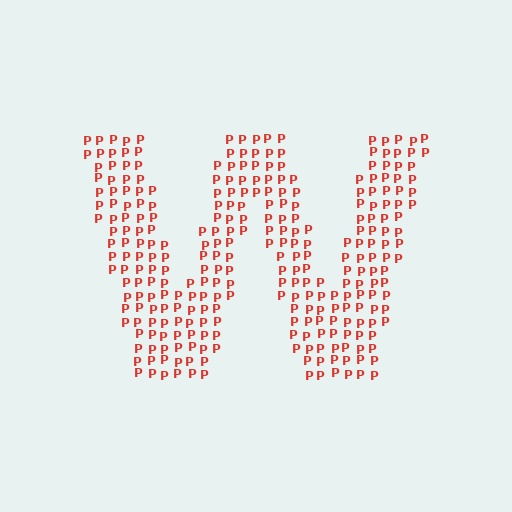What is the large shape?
The large shape is the letter W.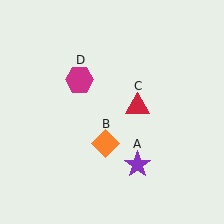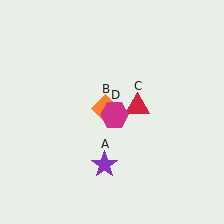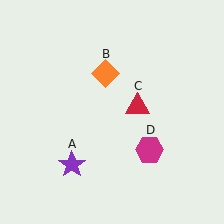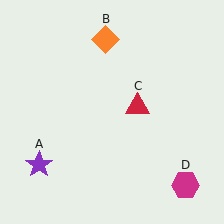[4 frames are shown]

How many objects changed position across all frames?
3 objects changed position: purple star (object A), orange diamond (object B), magenta hexagon (object D).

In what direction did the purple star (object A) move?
The purple star (object A) moved left.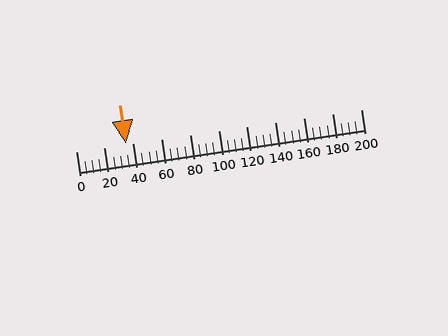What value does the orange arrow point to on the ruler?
The orange arrow points to approximately 35.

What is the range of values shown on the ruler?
The ruler shows values from 0 to 200.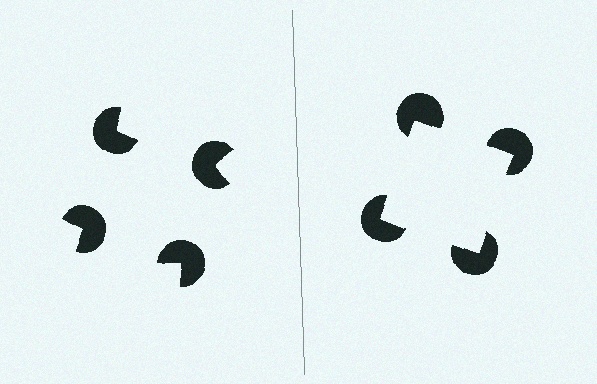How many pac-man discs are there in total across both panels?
8 — 4 on each side.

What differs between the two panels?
The pac-man discs are positioned identically on both sides; only the wedge orientations differ. On the right they align to a square; on the left they are misaligned.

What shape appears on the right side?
An illusory square.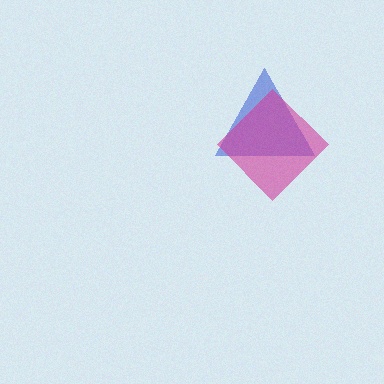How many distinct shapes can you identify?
There are 2 distinct shapes: a blue triangle, a magenta diamond.